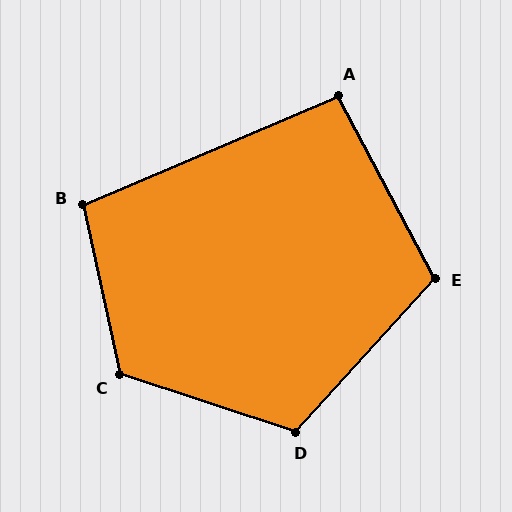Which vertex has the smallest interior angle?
A, at approximately 95 degrees.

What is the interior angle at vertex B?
Approximately 101 degrees (obtuse).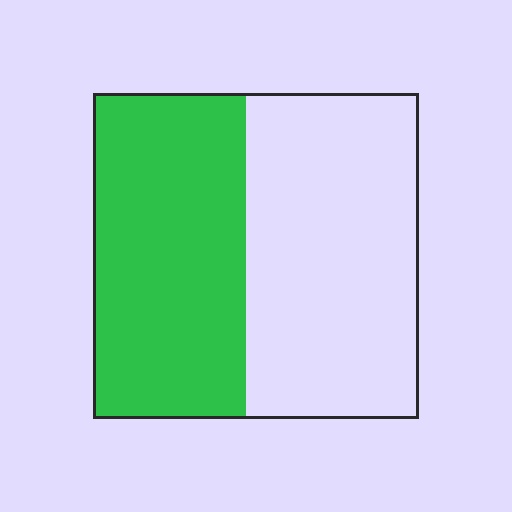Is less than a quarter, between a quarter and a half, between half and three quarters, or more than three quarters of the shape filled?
Between a quarter and a half.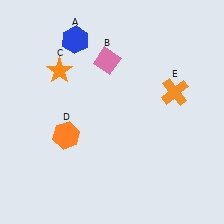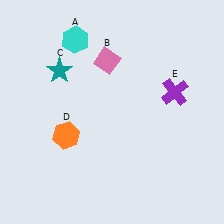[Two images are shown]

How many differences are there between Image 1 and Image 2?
There are 3 differences between the two images.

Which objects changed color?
A changed from blue to cyan. C changed from orange to teal. E changed from orange to purple.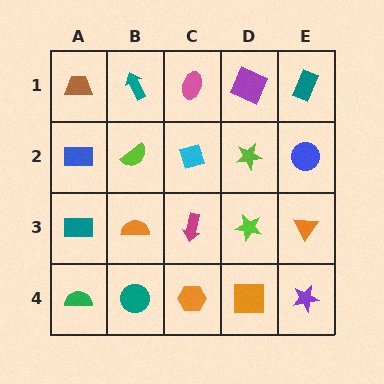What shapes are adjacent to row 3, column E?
A blue circle (row 2, column E), a purple star (row 4, column E), a lime star (row 3, column D).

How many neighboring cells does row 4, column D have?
3.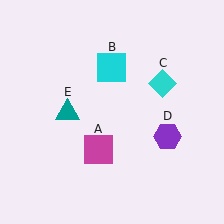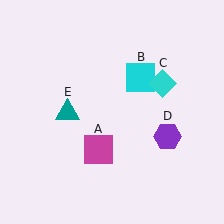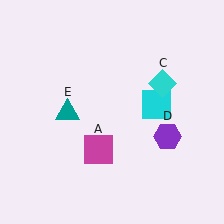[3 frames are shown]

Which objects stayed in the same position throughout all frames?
Magenta square (object A) and cyan diamond (object C) and purple hexagon (object D) and teal triangle (object E) remained stationary.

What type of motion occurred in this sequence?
The cyan square (object B) rotated clockwise around the center of the scene.